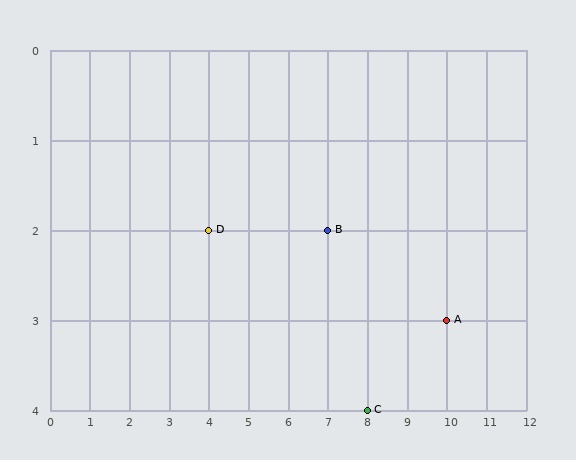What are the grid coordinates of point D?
Point D is at grid coordinates (4, 2).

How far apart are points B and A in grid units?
Points B and A are 3 columns and 1 row apart (about 3.2 grid units diagonally).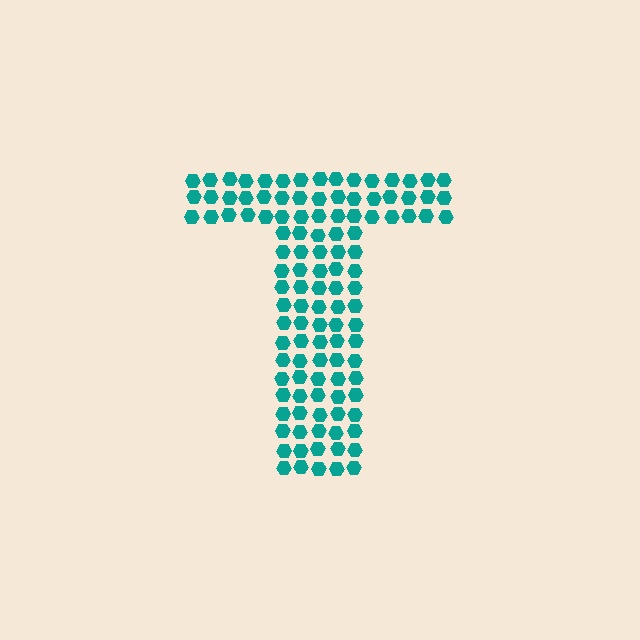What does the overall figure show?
The overall figure shows the letter T.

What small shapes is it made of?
It is made of small hexagons.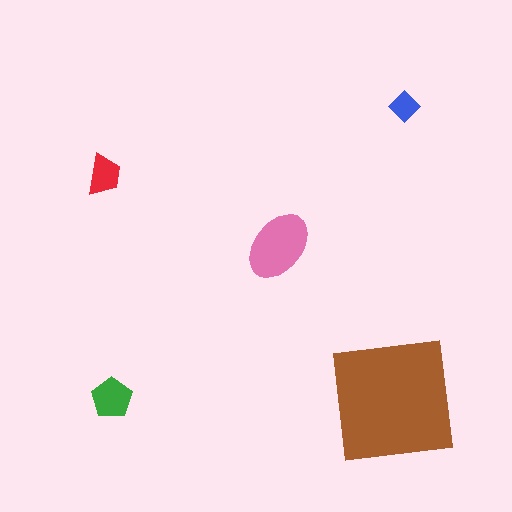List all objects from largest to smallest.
The brown square, the pink ellipse, the green pentagon, the red trapezoid, the blue diamond.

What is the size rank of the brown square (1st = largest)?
1st.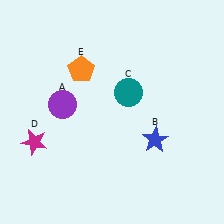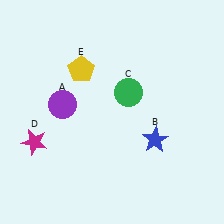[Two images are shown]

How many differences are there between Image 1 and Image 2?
There are 2 differences between the two images.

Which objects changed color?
C changed from teal to green. E changed from orange to yellow.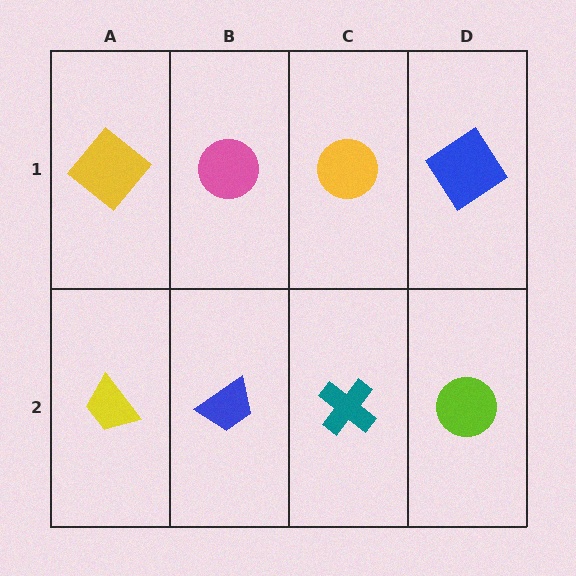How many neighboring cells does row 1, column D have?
2.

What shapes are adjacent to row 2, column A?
A yellow diamond (row 1, column A), a blue trapezoid (row 2, column B).